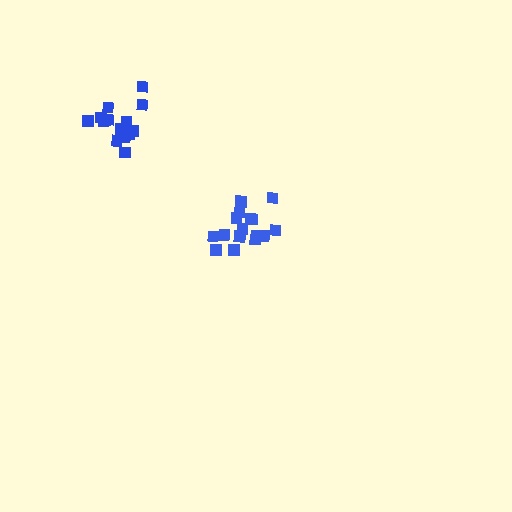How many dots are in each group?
Group 1: 16 dots, Group 2: 16 dots (32 total).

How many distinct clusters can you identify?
There are 2 distinct clusters.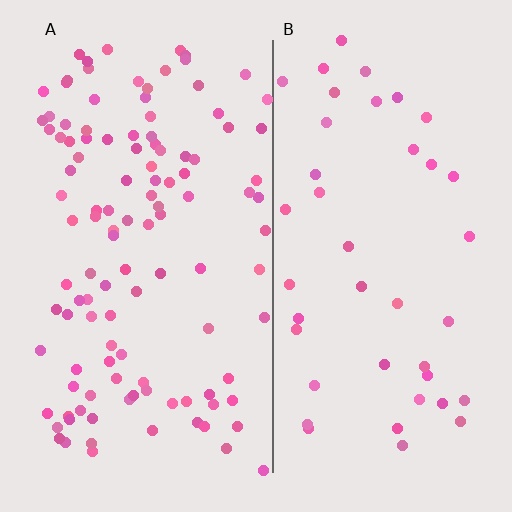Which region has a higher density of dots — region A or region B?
A (the left).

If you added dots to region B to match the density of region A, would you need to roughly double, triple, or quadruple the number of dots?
Approximately triple.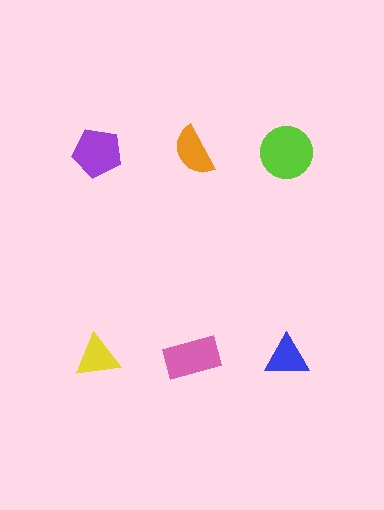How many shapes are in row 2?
3 shapes.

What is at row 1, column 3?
A lime circle.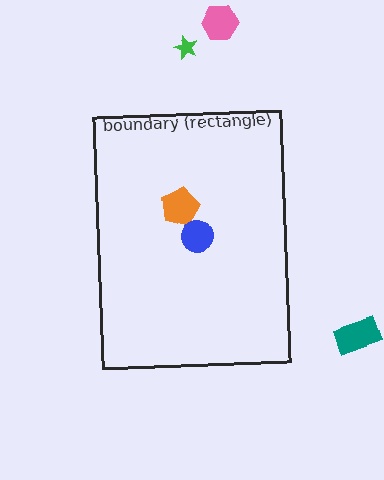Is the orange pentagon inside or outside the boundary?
Inside.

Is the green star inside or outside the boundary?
Outside.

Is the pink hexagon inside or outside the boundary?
Outside.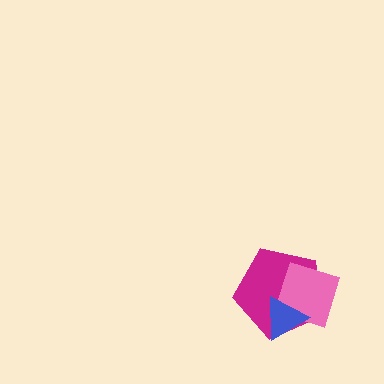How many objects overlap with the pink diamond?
2 objects overlap with the pink diamond.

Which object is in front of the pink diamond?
The blue triangle is in front of the pink diamond.